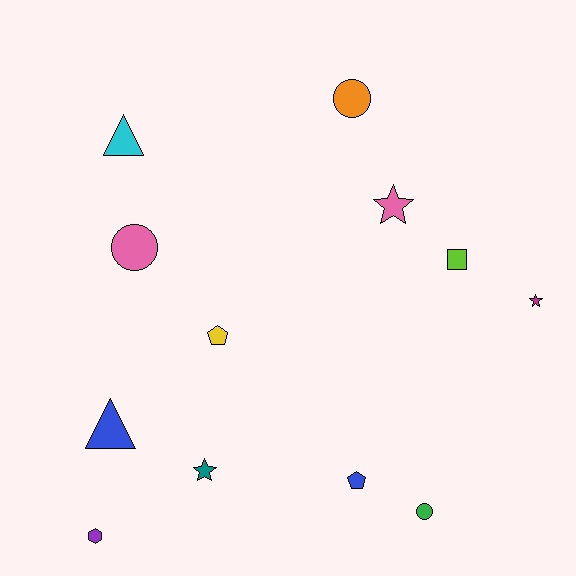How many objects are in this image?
There are 12 objects.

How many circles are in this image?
There are 3 circles.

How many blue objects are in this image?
There are 2 blue objects.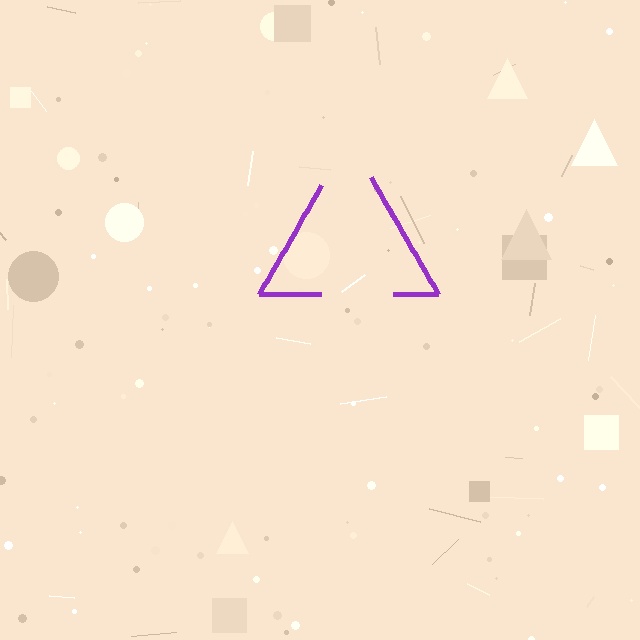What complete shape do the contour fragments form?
The contour fragments form a triangle.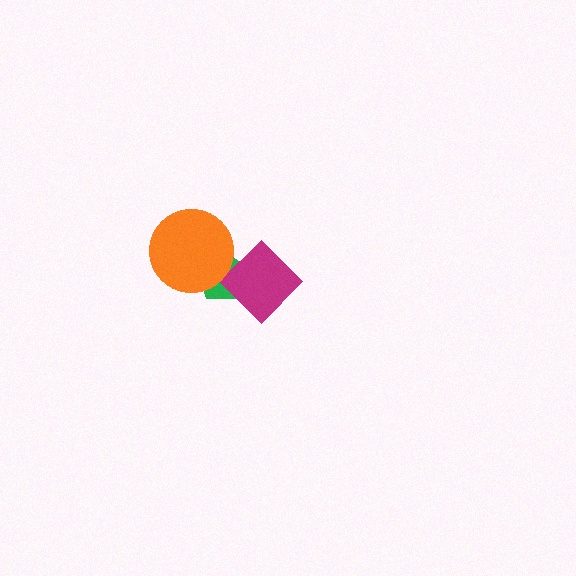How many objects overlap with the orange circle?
1 object overlaps with the orange circle.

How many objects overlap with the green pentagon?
2 objects overlap with the green pentagon.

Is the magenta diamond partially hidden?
No, no other shape covers it.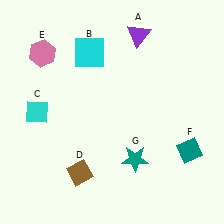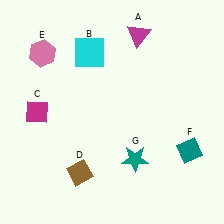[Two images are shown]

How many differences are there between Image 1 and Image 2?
There are 2 differences between the two images.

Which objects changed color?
A changed from purple to magenta. C changed from cyan to magenta.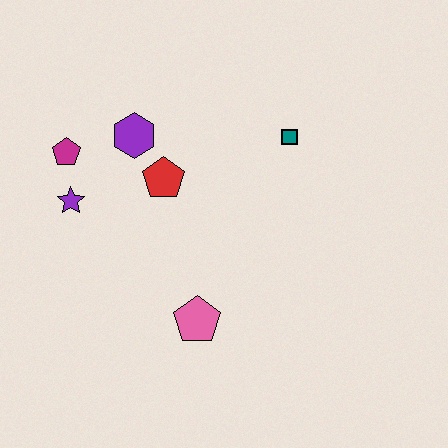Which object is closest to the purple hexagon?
The red pentagon is closest to the purple hexagon.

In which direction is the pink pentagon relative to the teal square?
The pink pentagon is below the teal square.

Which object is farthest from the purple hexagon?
The pink pentagon is farthest from the purple hexagon.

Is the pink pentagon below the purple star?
Yes